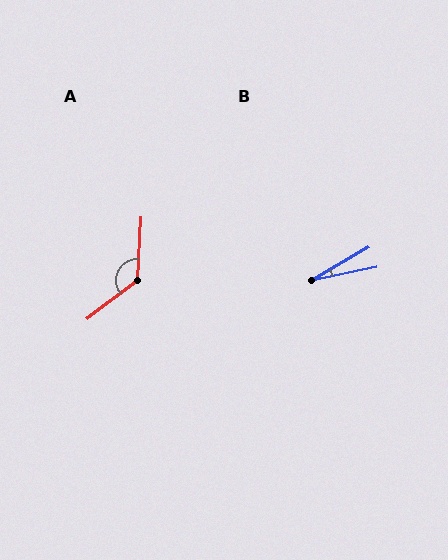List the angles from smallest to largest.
B (18°), A (130°).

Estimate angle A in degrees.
Approximately 130 degrees.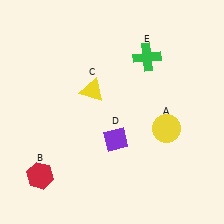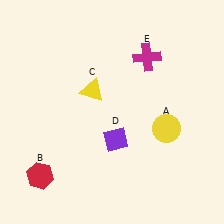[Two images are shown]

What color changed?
The cross (E) changed from green in Image 1 to magenta in Image 2.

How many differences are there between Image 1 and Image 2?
There is 1 difference between the two images.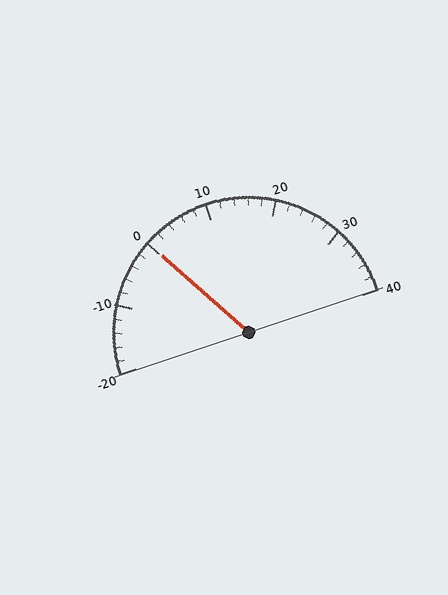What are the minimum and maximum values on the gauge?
The gauge ranges from -20 to 40.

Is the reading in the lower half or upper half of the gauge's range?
The reading is in the lower half of the range (-20 to 40).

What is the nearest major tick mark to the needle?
The nearest major tick mark is 0.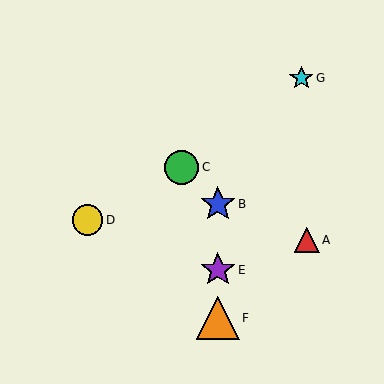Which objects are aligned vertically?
Objects B, E, F are aligned vertically.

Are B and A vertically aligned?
No, B is at x≈218 and A is at x≈307.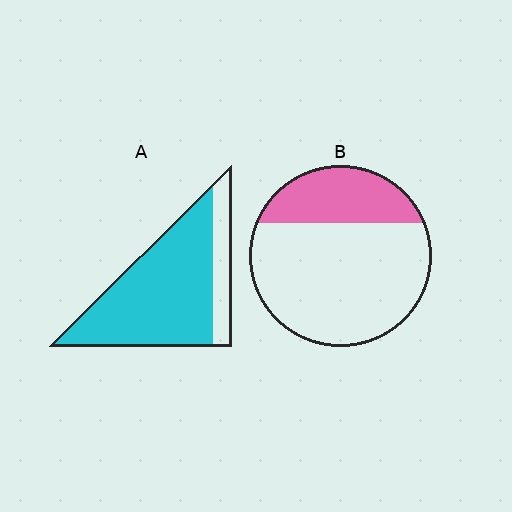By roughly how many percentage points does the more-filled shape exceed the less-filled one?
By roughly 55 percentage points (A over B).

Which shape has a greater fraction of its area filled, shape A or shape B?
Shape A.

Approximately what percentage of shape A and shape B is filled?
A is approximately 80% and B is approximately 25%.